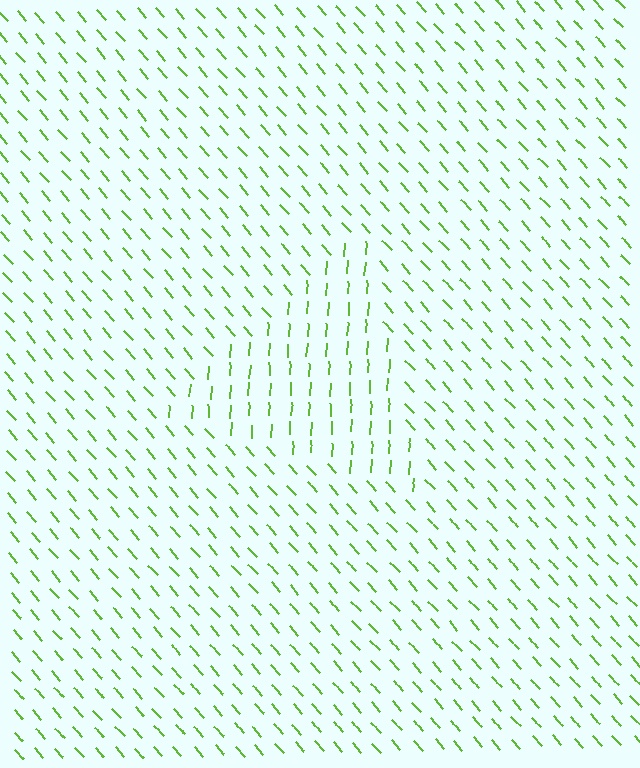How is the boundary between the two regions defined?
The boundary is defined purely by a change in line orientation (approximately 45 degrees difference). All lines are the same color and thickness.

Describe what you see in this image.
The image is filled with small lime line segments. A triangle region in the image has lines oriented differently from the surrounding lines, creating a visible texture boundary.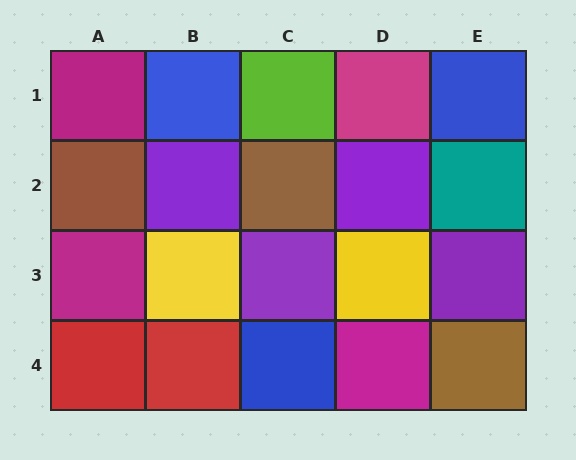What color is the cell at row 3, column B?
Yellow.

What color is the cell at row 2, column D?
Purple.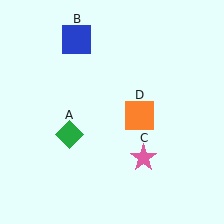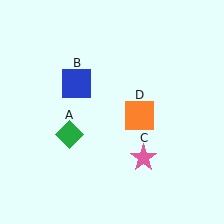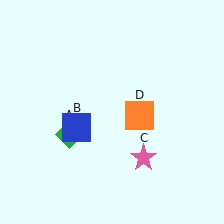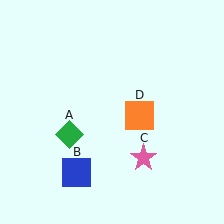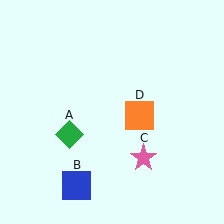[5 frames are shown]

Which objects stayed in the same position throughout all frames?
Green diamond (object A) and pink star (object C) and orange square (object D) remained stationary.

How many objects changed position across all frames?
1 object changed position: blue square (object B).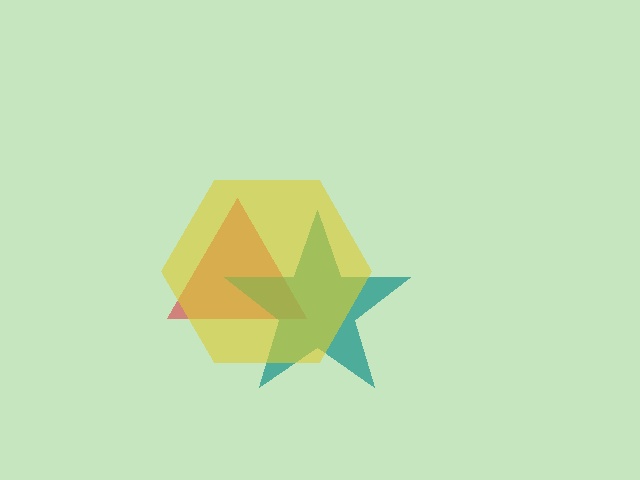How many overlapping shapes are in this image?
There are 3 overlapping shapes in the image.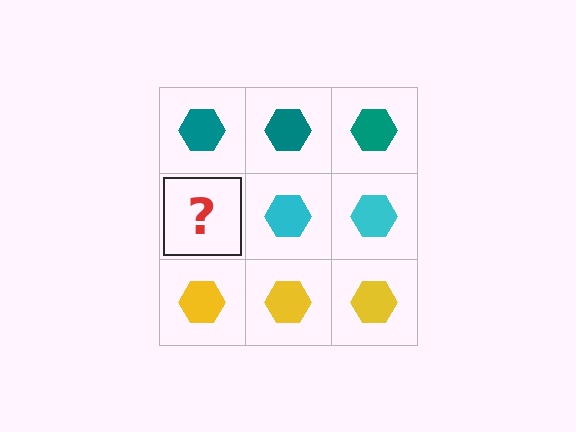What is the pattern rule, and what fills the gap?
The rule is that each row has a consistent color. The gap should be filled with a cyan hexagon.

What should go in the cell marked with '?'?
The missing cell should contain a cyan hexagon.